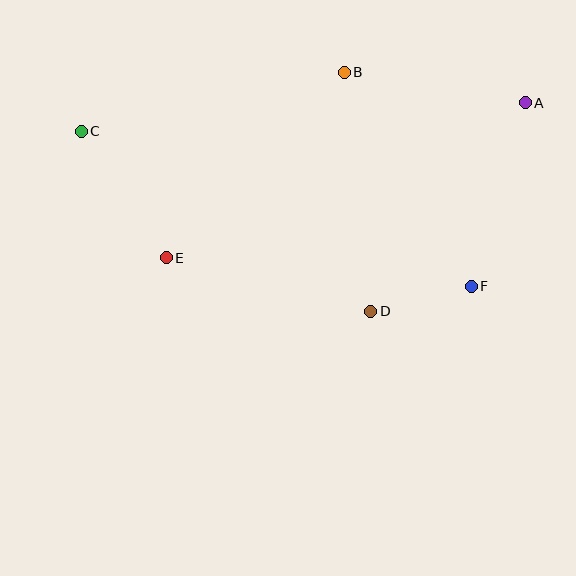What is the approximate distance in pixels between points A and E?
The distance between A and E is approximately 392 pixels.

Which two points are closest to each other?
Points D and F are closest to each other.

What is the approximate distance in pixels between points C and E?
The distance between C and E is approximately 153 pixels.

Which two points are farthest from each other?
Points A and C are farthest from each other.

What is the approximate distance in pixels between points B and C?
The distance between B and C is approximately 270 pixels.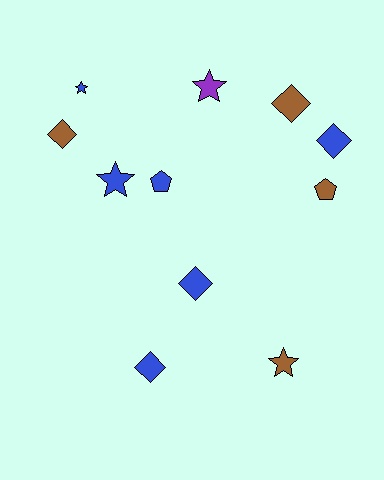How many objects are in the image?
There are 11 objects.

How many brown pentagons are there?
There is 1 brown pentagon.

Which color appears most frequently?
Blue, with 6 objects.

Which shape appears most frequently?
Diamond, with 5 objects.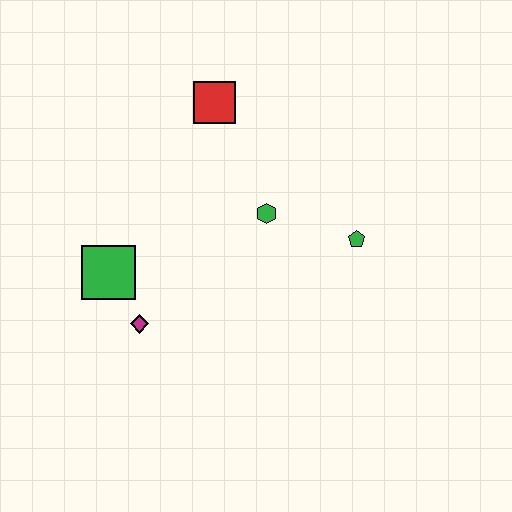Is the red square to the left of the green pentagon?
Yes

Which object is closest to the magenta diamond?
The green square is closest to the magenta diamond.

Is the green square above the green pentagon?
No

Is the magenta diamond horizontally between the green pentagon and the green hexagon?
No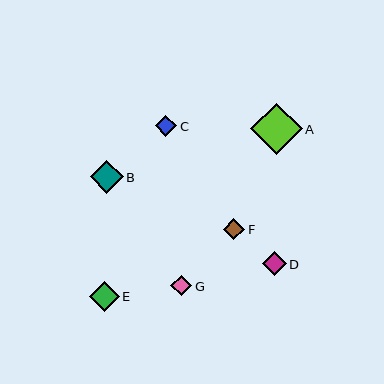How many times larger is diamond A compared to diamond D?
Diamond A is approximately 2.1 times the size of diamond D.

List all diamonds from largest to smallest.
From largest to smallest: A, B, E, D, F, C, G.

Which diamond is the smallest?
Diamond G is the smallest with a size of approximately 21 pixels.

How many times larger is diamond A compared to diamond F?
Diamond A is approximately 2.4 times the size of diamond F.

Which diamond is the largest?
Diamond A is the largest with a size of approximately 51 pixels.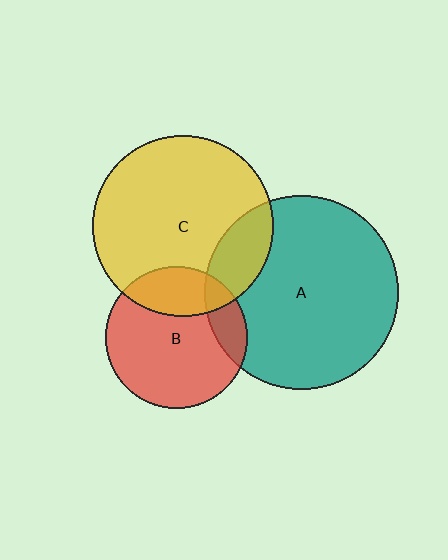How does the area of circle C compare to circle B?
Approximately 1.6 times.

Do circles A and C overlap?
Yes.